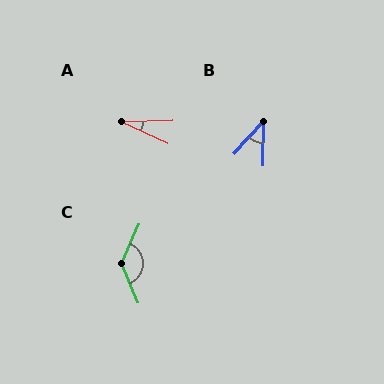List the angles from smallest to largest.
A (26°), B (42°), C (134°).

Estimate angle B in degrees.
Approximately 42 degrees.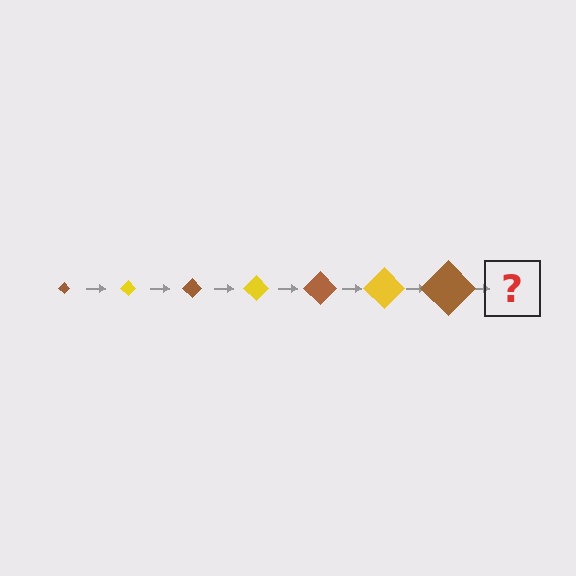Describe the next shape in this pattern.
It should be a yellow diamond, larger than the previous one.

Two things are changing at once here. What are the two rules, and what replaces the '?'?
The two rules are that the diamond grows larger each step and the color cycles through brown and yellow. The '?' should be a yellow diamond, larger than the previous one.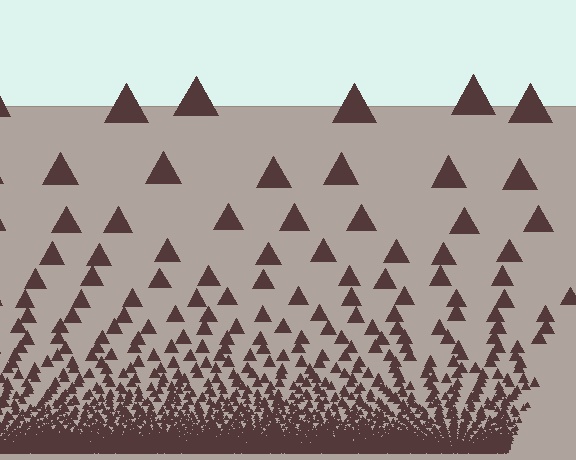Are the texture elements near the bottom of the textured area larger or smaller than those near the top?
Smaller. The gradient is inverted — elements near the bottom are smaller and denser.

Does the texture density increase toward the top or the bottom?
Density increases toward the bottom.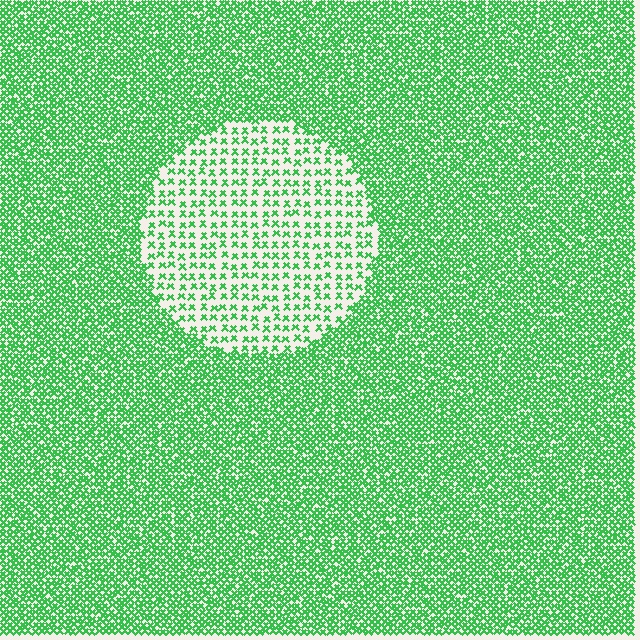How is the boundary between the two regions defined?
The boundary is defined by a change in element density (approximately 2.6x ratio). All elements are the same color, size, and shape.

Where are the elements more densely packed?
The elements are more densely packed outside the circle boundary.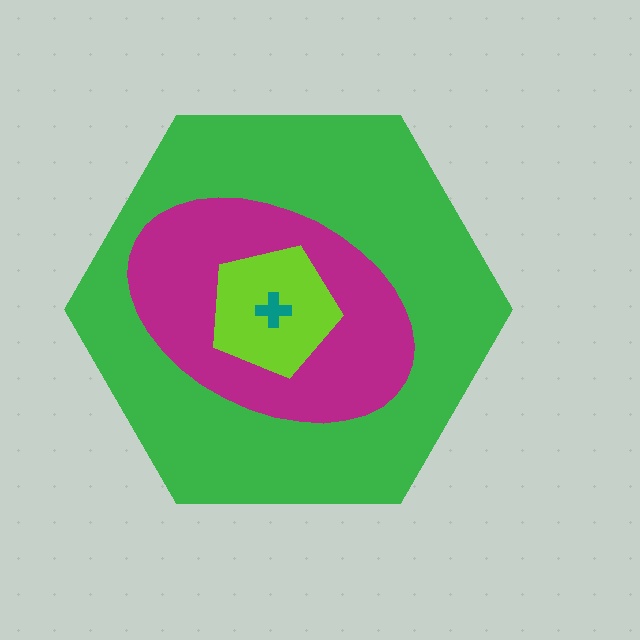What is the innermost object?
The teal cross.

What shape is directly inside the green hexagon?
The magenta ellipse.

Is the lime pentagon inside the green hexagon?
Yes.